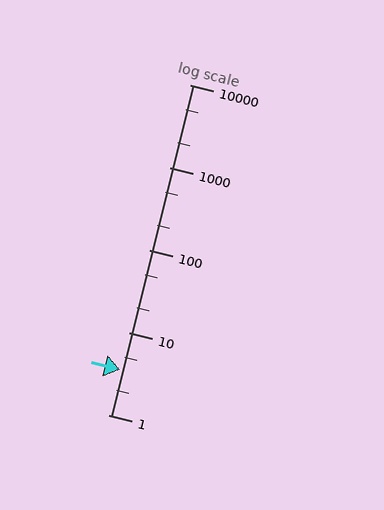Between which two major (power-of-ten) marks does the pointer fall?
The pointer is between 1 and 10.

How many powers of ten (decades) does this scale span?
The scale spans 4 decades, from 1 to 10000.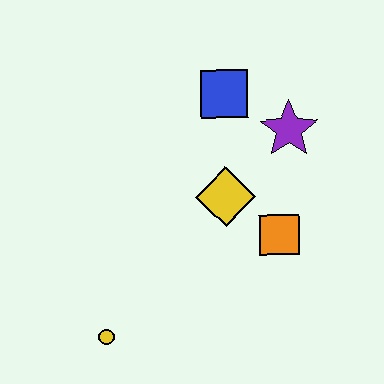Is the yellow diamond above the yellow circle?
Yes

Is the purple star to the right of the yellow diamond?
Yes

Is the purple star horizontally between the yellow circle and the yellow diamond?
No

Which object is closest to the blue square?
The purple star is closest to the blue square.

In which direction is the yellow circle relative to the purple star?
The yellow circle is below the purple star.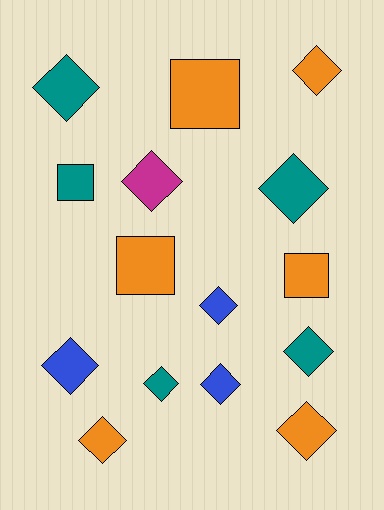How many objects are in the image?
There are 15 objects.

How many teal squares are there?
There is 1 teal square.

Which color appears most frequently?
Orange, with 6 objects.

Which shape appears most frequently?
Diamond, with 11 objects.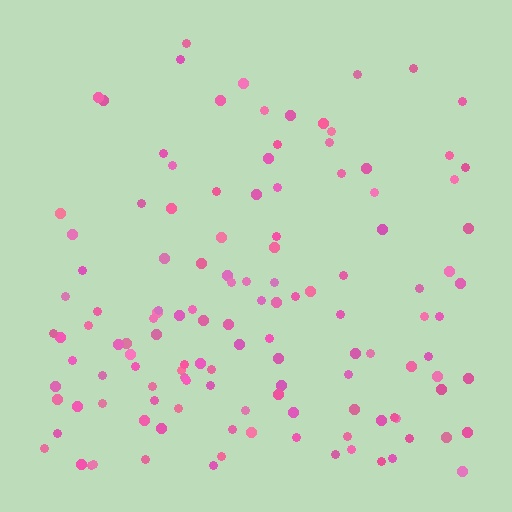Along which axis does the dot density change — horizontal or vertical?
Vertical.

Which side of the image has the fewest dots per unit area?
The top.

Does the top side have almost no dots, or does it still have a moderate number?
Still a moderate number, just noticeably fewer than the bottom.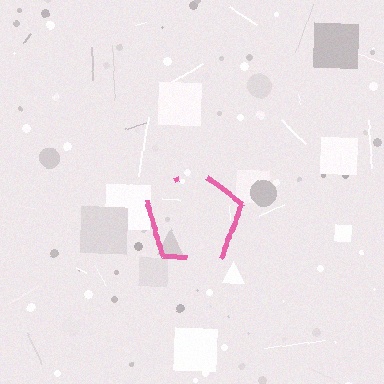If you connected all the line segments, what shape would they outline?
They would outline a pentagon.